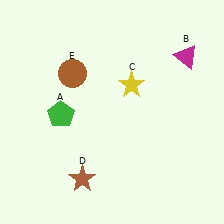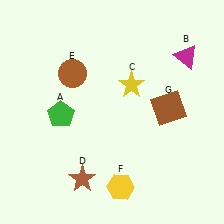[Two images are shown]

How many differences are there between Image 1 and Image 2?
There are 2 differences between the two images.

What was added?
A yellow hexagon (F), a brown square (G) were added in Image 2.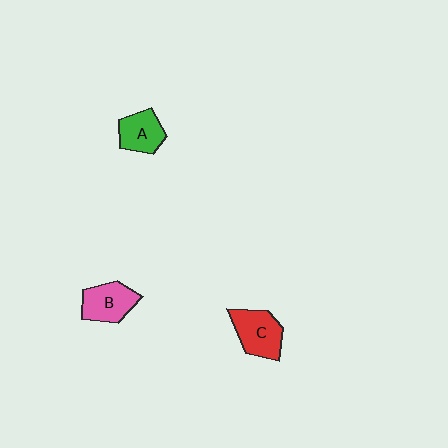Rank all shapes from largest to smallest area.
From largest to smallest: C (red), B (pink), A (green).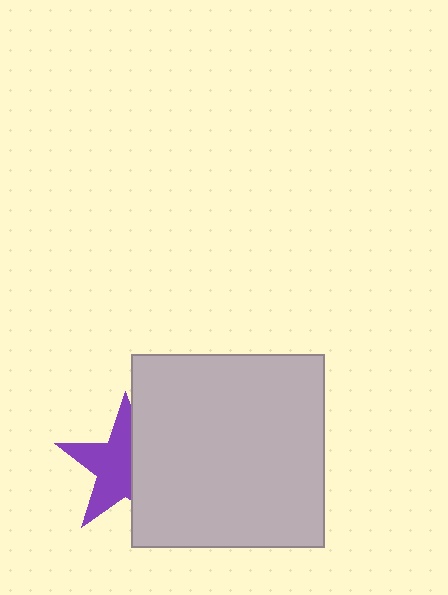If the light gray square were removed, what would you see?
You would see the complete purple star.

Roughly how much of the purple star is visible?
About half of it is visible (roughly 58%).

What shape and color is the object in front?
The object in front is a light gray square.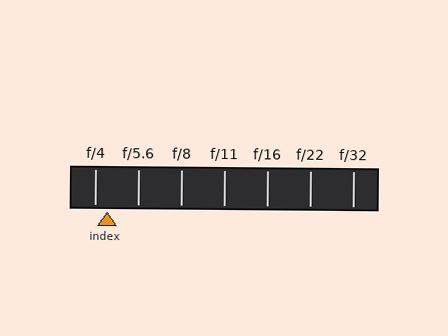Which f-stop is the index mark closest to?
The index mark is closest to f/4.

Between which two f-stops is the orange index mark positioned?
The index mark is between f/4 and f/5.6.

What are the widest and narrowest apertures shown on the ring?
The widest aperture shown is f/4 and the narrowest is f/32.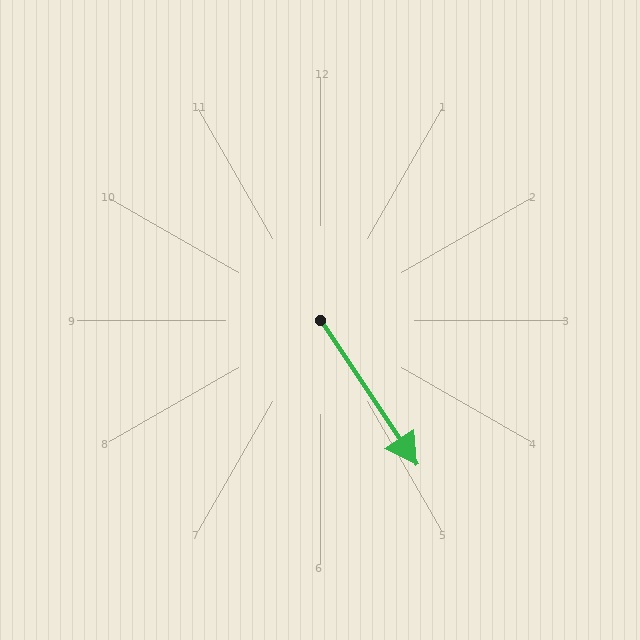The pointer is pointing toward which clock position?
Roughly 5 o'clock.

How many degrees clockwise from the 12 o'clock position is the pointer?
Approximately 146 degrees.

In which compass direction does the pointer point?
Southeast.